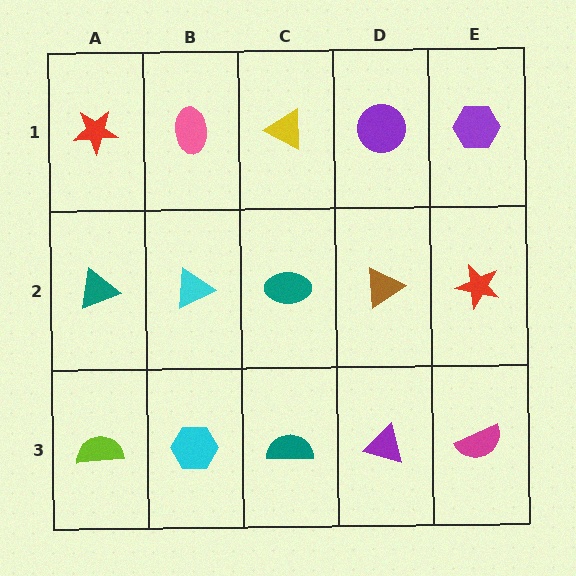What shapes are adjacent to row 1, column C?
A teal ellipse (row 2, column C), a pink ellipse (row 1, column B), a purple circle (row 1, column D).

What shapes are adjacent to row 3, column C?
A teal ellipse (row 2, column C), a cyan hexagon (row 3, column B), a purple triangle (row 3, column D).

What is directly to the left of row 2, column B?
A teal triangle.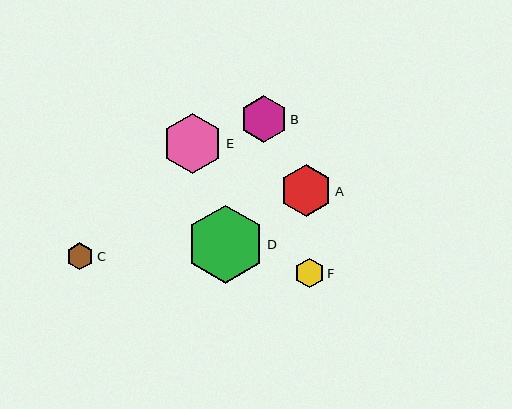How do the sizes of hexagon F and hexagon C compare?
Hexagon F and hexagon C are approximately the same size.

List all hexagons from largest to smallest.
From largest to smallest: D, E, A, B, F, C.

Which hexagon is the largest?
Hexagon D is the largest with a size of approximately 78 pixels.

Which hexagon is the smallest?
Hexagon C is the smallest with a size of approximately 27 pixels.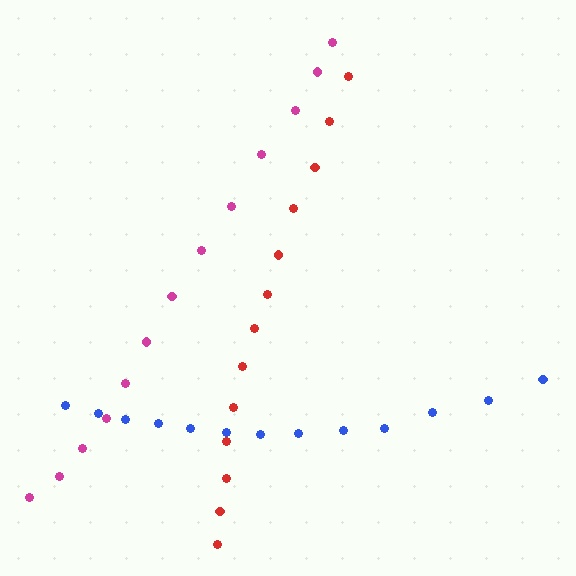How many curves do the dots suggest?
There are 3 distinct paths.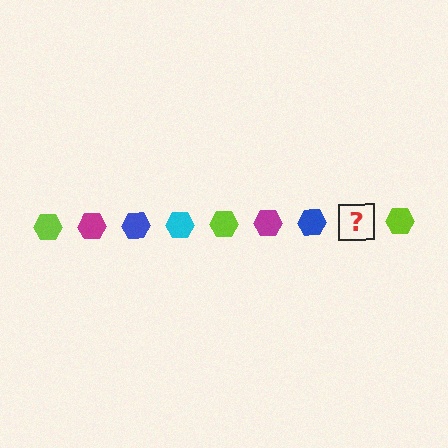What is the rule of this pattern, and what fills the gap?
The rule is that the pattern cycles through lime, magenta, blue, cyan hexagons. The gap should be filled with a cyan hexagon.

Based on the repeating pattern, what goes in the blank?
The blank should be a cyan hexagon.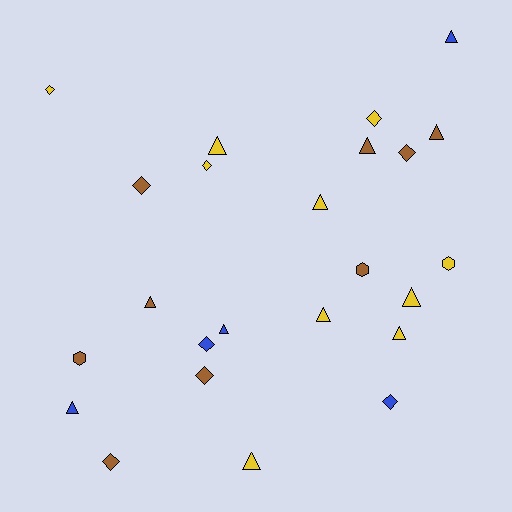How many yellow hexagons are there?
There is 1 yellow hexagon.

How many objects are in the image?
There are 24 objects.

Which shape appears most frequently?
Triangle, with 12 objects.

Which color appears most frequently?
Yellow, with 10 objects.